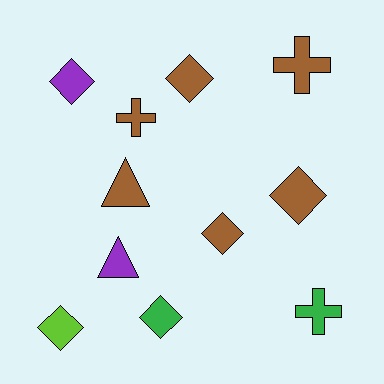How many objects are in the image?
There are 11 objects.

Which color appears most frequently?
Brown, with 6 objects.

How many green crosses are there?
There is 1 green cross.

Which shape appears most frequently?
Diamond, with 6 objects.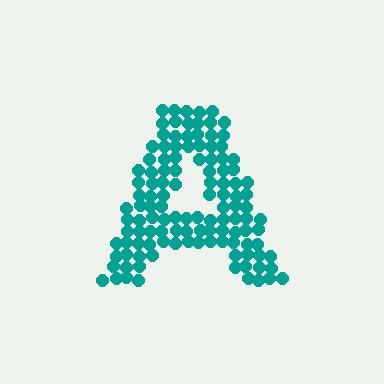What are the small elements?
The small elements are circles.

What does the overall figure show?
The overall figure shows the letter A.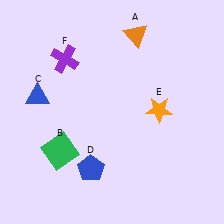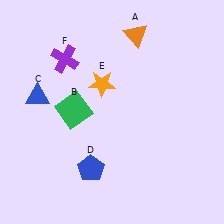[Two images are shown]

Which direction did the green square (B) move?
The green square (B) moved up.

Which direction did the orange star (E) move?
The orange star (E) moved left.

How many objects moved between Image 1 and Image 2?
2 objects moved between the two images.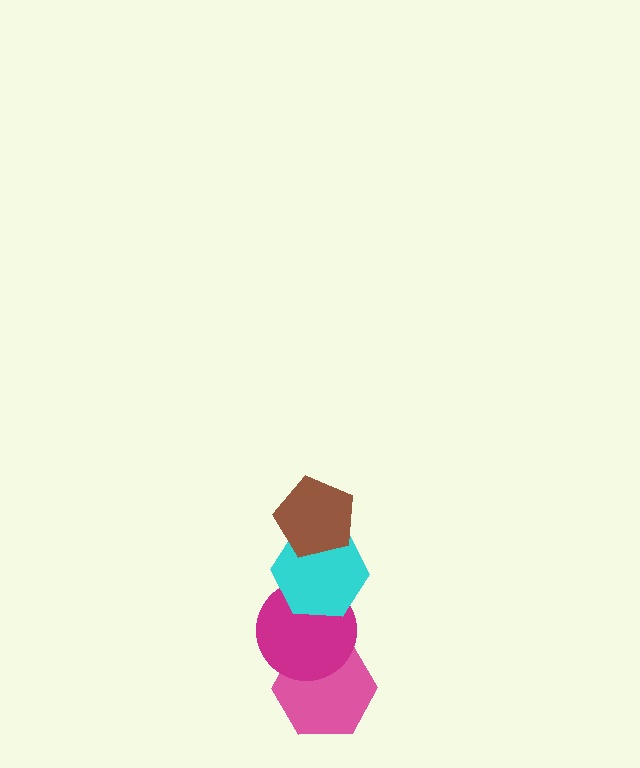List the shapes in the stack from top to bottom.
From top to bottom: the brown pentagon, the cyan hexagon, the magenta circle, the pink hexagon.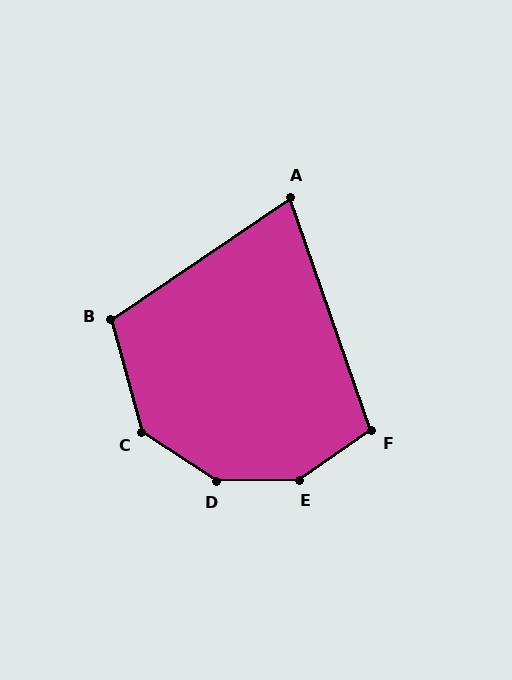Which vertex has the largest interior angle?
E, at approximately 146 degrees.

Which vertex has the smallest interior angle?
A, at approximately 75 degrees.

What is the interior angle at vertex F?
Approximately 105 degrees (obtuse).